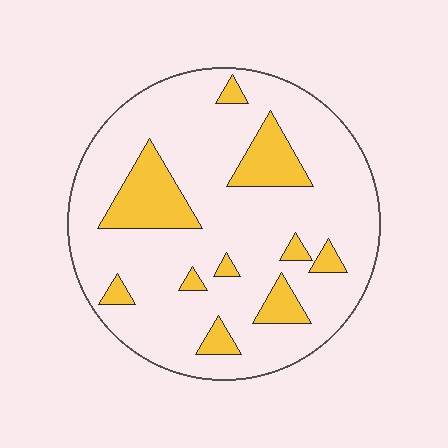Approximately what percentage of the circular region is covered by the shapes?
Approximately 20%.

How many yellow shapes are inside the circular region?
10.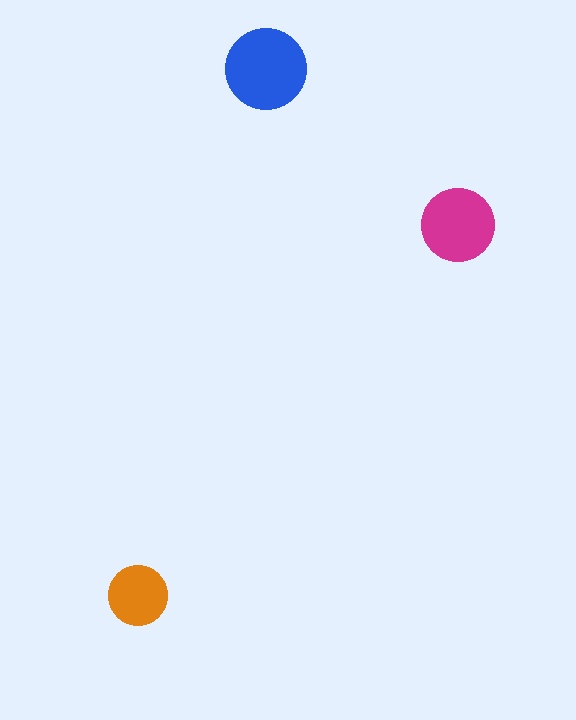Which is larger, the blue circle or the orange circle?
The blue one.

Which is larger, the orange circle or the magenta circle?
The magenta one.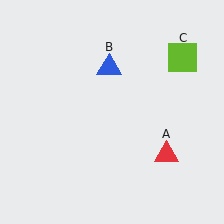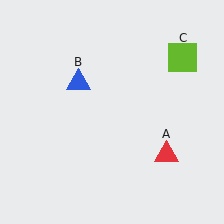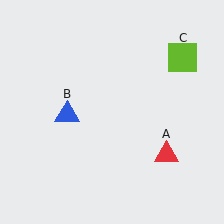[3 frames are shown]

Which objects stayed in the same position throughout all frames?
Red triangle (object A) and lime square (object C) remained stationary.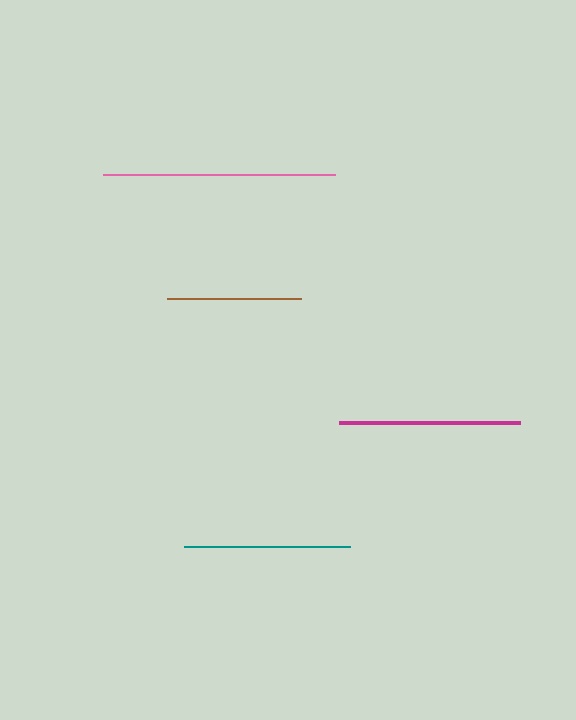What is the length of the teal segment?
The teal segment is approximately 166 pixels long.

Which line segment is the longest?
The pink line is the longest at approximately 233 pixels.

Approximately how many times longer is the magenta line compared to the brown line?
The magenta line is approximately 1.4 times the length of the brown line.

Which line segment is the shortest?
The brown line is the shortest at approximately 133 pixels.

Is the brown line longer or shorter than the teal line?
The teal line is longer than the brown line.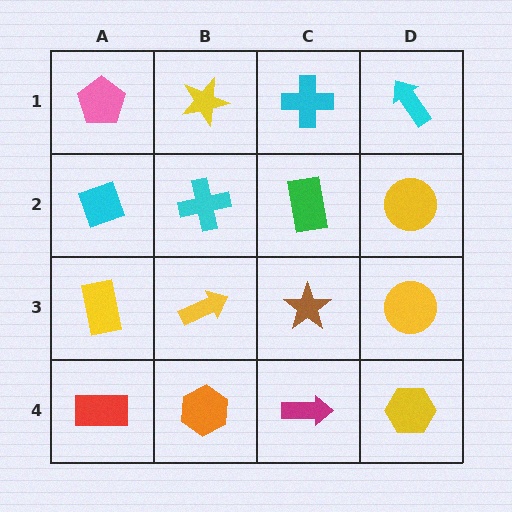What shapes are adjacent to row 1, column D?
A yellow circle (row 2, column D), a cyan cross (row 1, column C).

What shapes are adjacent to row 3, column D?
A yellow circle (row 2, column D), a yellow hexagon (row 4, column D), a brown star (row 3, column C).